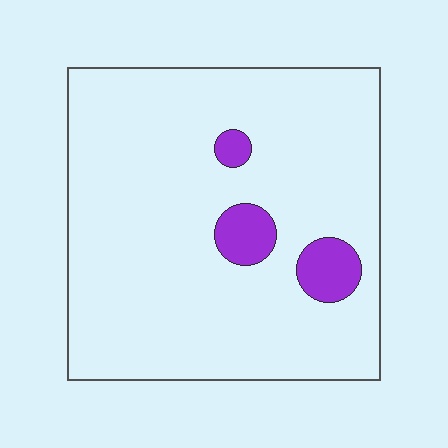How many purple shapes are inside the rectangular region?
3.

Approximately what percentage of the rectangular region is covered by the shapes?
Approximately 10%.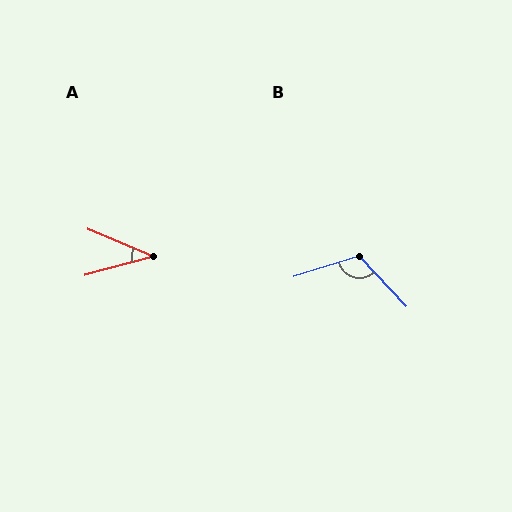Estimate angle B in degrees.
Approximately 116 degrees.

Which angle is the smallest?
A, at approximately 38 degrees.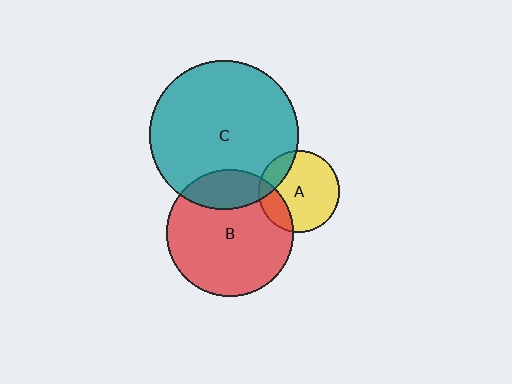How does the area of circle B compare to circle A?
Approximately 2.4 times.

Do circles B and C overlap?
Yes.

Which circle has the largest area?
Circle C (teal).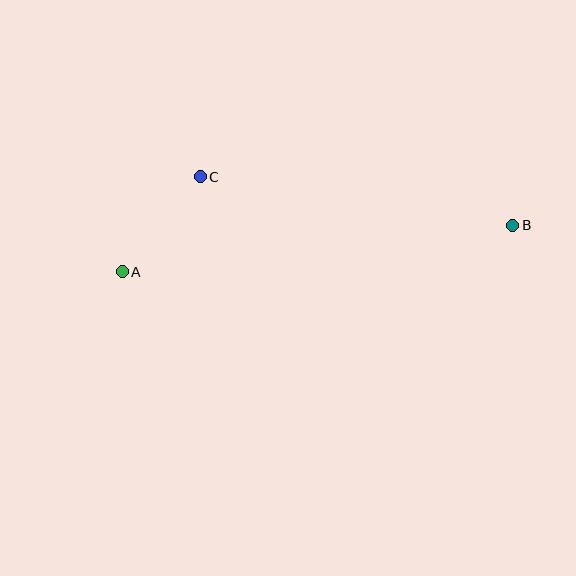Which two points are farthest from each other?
Points A and B are farthest from each other.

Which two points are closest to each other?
Points A and C are closest to each other.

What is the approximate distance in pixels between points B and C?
The distance between B and C is approximately 316 pixels.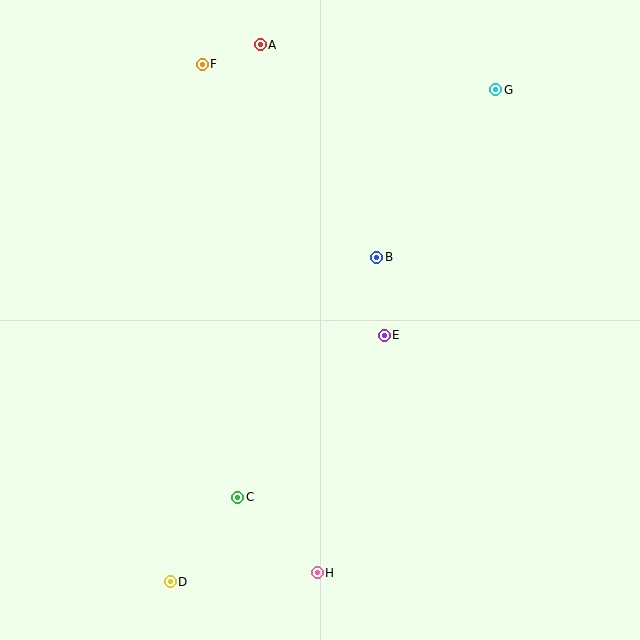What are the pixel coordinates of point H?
Point H is at (317, 573).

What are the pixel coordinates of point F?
Point F is at (202, 64).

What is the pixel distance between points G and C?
The distance between G and C is 482 pixels.